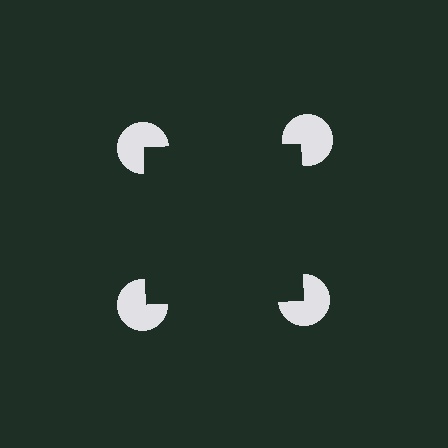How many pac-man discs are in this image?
There are 4 — one at each vertex of the illusory square.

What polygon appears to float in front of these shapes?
An illusory square — its edges are inferred from the aligned wedge cuts in the pac-man discs, not physically drawn.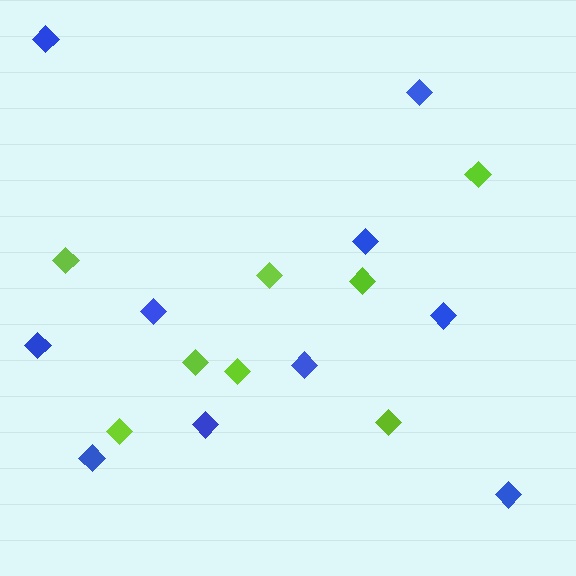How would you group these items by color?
There are 2 groups: one group of lime diamonds (8) and one group of blue diamonds (10).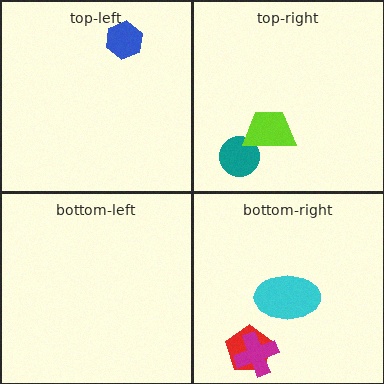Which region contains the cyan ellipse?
The bottom-right region.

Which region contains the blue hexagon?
The top-left region.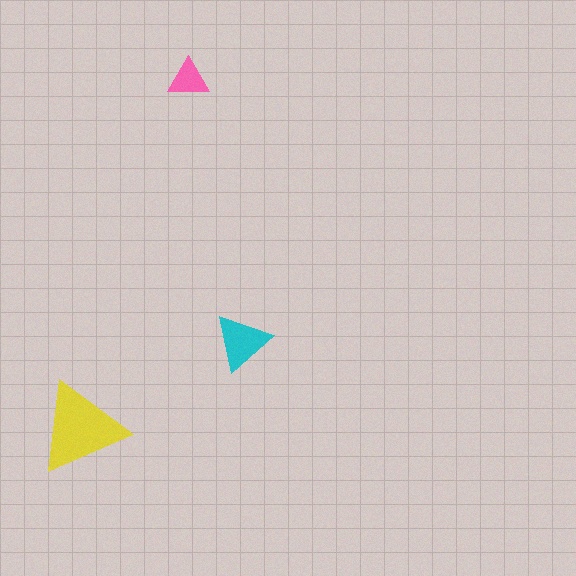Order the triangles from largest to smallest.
the yellow one, the cyan one, the pink one.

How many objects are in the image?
There are 3 objects in the image.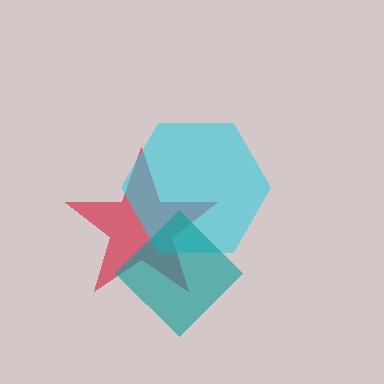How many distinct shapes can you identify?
There are 3 distinct shapes: a red star, a cyan hexagon, a teal diamond.